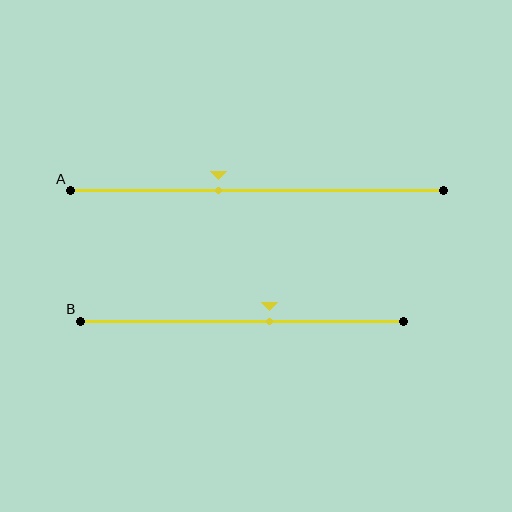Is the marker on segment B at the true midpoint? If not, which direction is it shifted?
No, the marker on segment B is shifted to the right by about 9% of the segment length.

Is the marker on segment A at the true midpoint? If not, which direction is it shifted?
No, the marker on segment A is shifted to the left by about 10% of the segment length.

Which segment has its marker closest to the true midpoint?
Segment B has its marker closest to the true midpoint.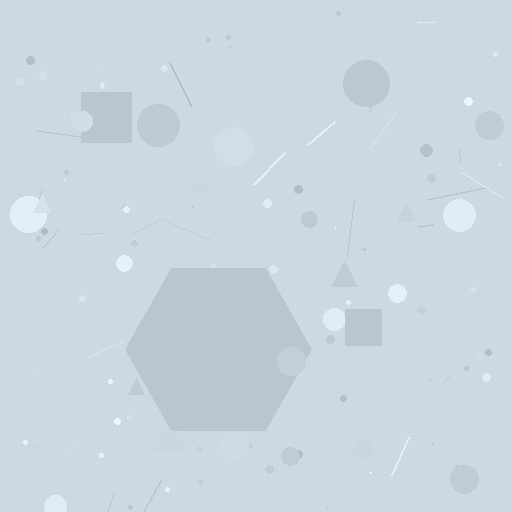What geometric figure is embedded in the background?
A hexagon is embedded in the background.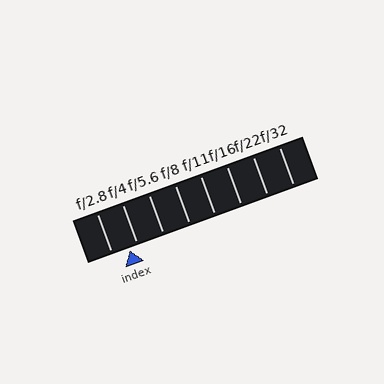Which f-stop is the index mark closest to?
The index mark is closest to f/4.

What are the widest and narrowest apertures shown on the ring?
The widest aperture shown is f/2.8 and the narrowest is f/32.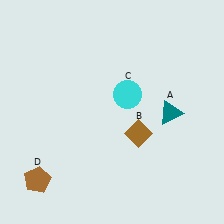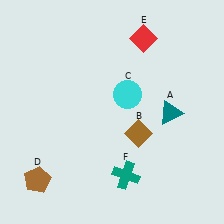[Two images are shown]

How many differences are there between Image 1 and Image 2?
There are 2 differences between the two images.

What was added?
A red diamond (E), a teal cross (F) were added in Image 2.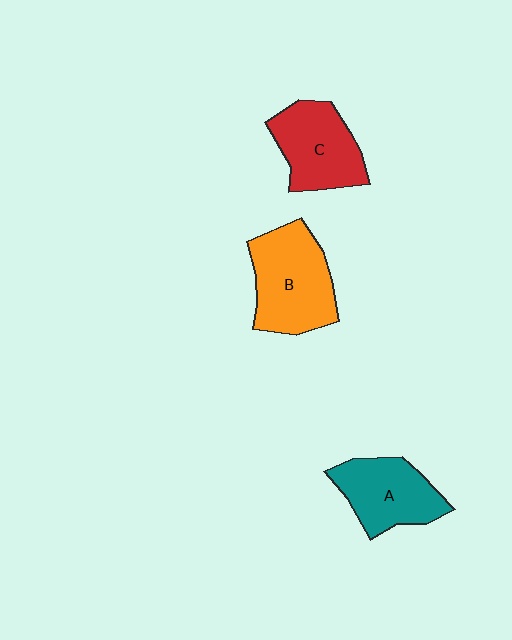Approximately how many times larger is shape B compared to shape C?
Approximately 1.2 times.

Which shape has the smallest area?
Shape A (teal).